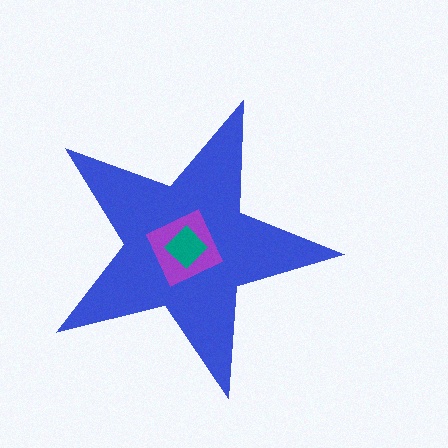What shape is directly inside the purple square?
The teal diamond.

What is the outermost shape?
The blue star.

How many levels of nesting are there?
3.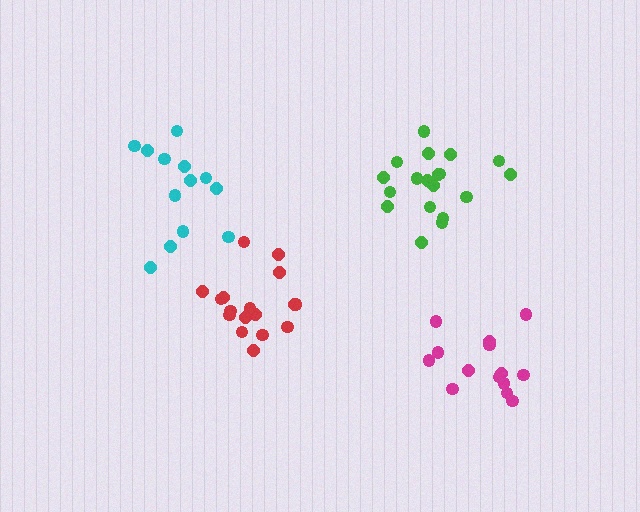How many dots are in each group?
Group 1: 13 dots, Group 2: 17 dots, Group 3: 19 dots, Group 4: 14 dots (63 total).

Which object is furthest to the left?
The cyan cluster is leftmost.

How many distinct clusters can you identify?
There are 4 distinct clusters.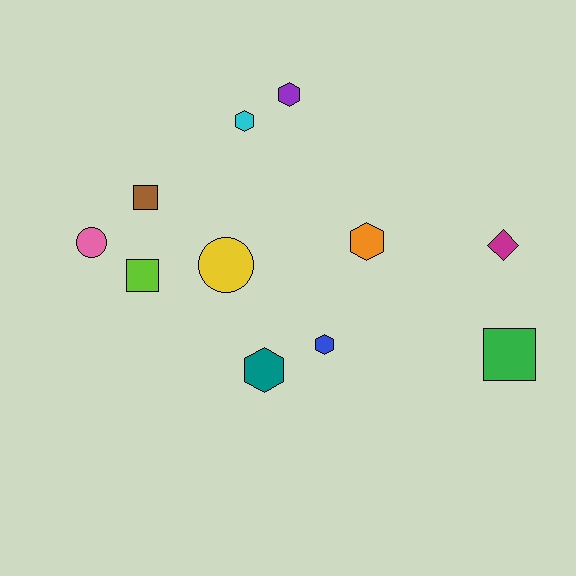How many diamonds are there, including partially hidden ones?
There is 1 diamond.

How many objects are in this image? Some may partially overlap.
There are 11 objects.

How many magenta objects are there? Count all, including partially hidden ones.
There is 1 magenta object.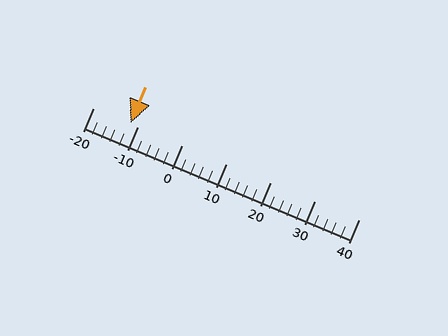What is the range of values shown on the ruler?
The ruler shows values from -20 to 40.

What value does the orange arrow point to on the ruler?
The orange arrow points to approximately -12.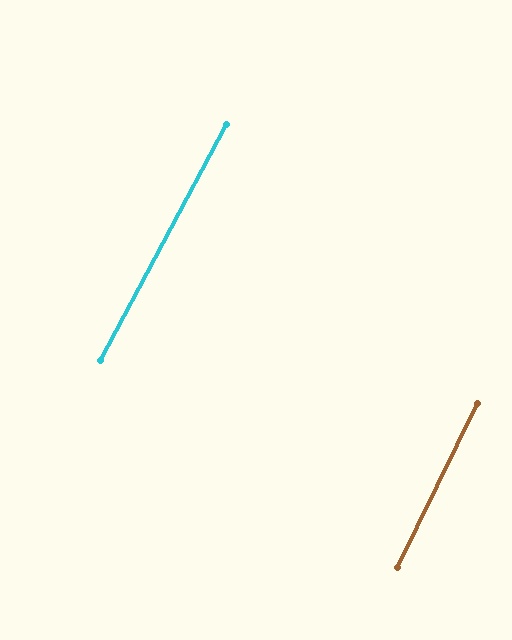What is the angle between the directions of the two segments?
Approximately 2 degrees.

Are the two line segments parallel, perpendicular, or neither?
Parallel — their directions differ by only 2.0°.